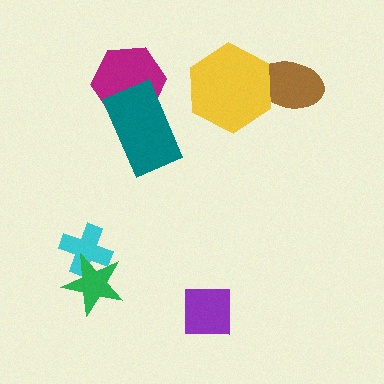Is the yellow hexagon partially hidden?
No, no other shape covers it.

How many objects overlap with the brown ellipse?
1 object overlaps with the brown ellipse.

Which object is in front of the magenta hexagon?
The teal rectangle is in front of the magenta hexagon.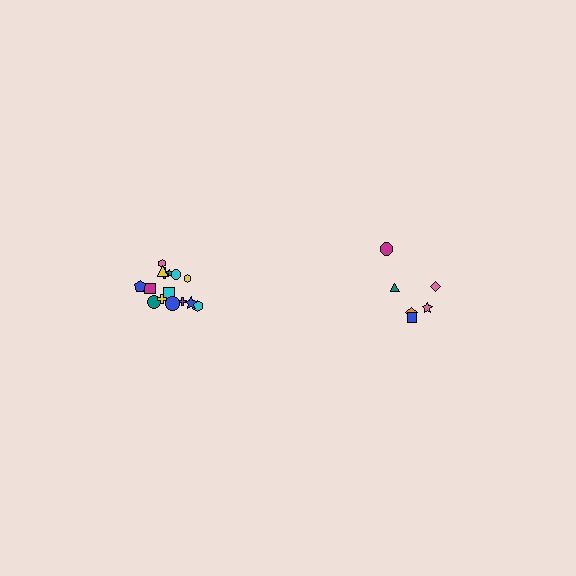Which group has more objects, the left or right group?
The left group.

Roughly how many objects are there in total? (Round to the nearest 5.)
Roughly 20 objects in total.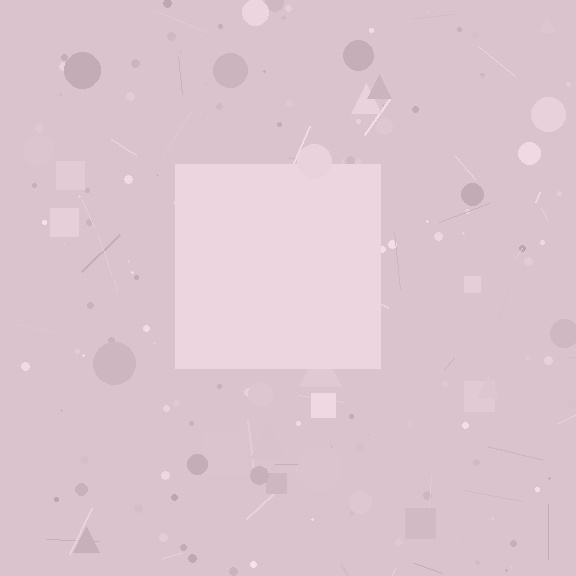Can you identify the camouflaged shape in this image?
The camouflaged shape is a square.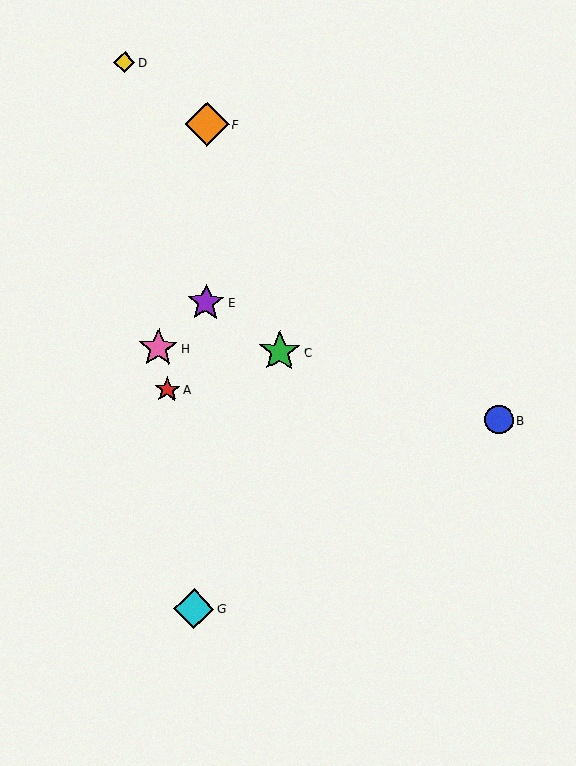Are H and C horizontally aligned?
Yes, both are at y≈348.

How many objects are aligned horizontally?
2 objects (C, H) are aligned horizontally.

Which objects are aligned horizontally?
Objects C, H are aligned horizontally.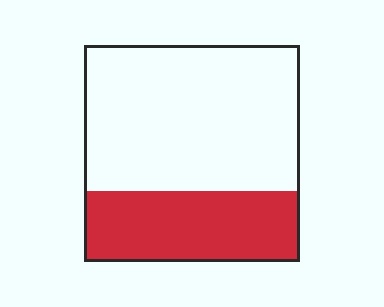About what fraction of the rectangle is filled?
About one third (1/3).